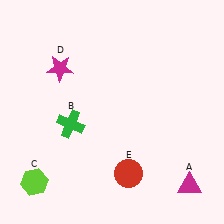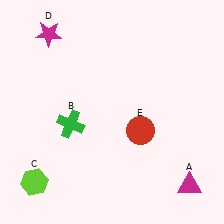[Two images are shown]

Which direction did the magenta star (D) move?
The magenta star (D) moved up.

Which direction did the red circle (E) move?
The red circle (E) moved up.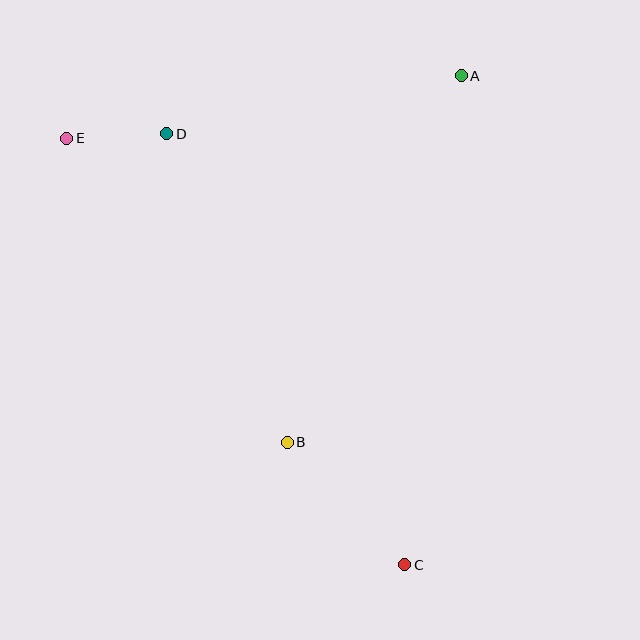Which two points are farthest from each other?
Points C and E are farthest from each other.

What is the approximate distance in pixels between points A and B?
The distance between A and B is approximately 405 pixels.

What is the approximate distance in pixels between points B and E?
The distance between B and E is approximately 375 pixels.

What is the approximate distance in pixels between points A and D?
The distance between A and D is approximately 300 pixels.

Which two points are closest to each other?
Points D and E are closest to each other.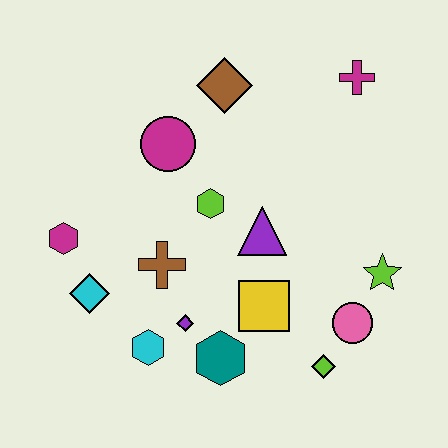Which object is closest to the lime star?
The pink circle is closest to the lime star.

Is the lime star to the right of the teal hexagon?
Yes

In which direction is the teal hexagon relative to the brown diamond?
The teal hexagon is below the brown diamond.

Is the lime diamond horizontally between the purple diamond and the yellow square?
No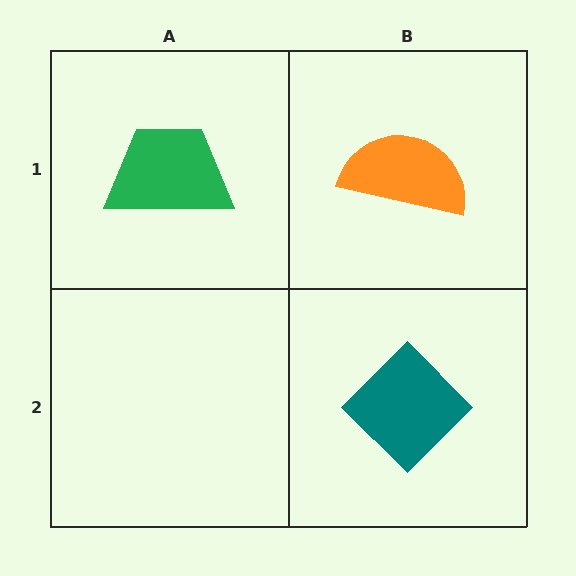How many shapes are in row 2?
1 shape.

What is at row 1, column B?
An orange semicircle.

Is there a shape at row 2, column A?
No, that cell is empty.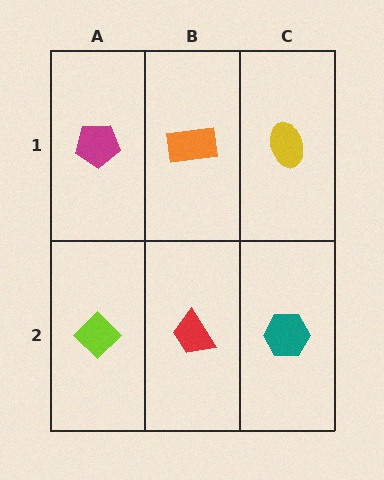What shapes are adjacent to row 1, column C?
A teal hexagon (row 2, column C), an orange rectangle (row 1, column B).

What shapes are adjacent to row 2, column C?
A yellow ellipse (row 1, column C), a red trapezoid (row 2, column B).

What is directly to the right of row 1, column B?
A yellow ellipse.